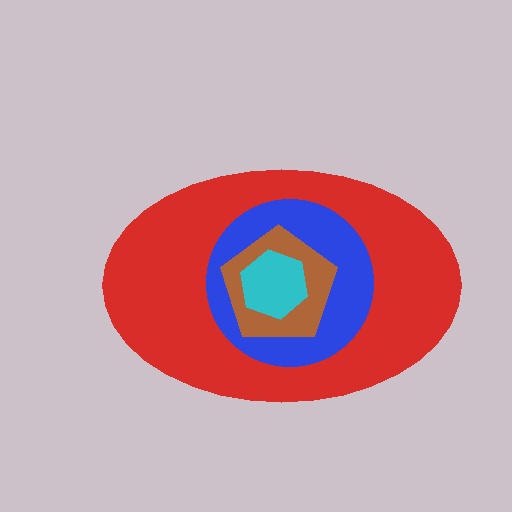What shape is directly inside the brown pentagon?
The cyan hexagon.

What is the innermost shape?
The cyan hexagon.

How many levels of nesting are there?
4.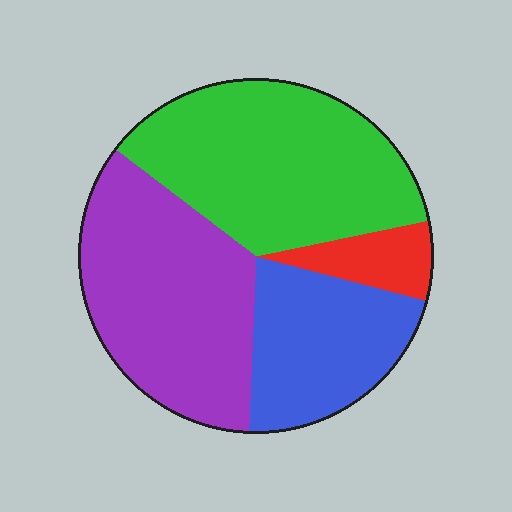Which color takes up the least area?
Red, at roughly 5%.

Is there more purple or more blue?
Purple.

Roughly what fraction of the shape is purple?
Purple covers about 35% of the shape.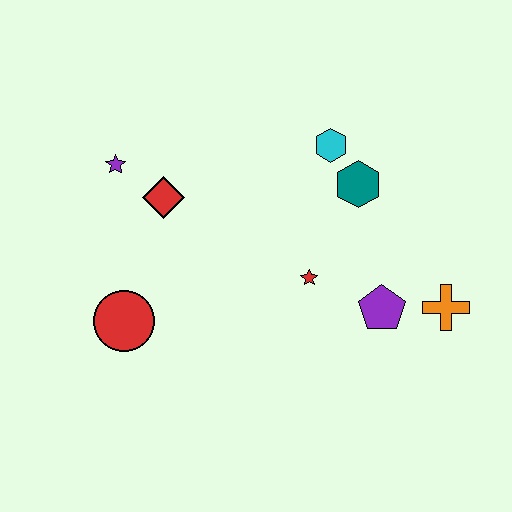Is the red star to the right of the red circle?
Yes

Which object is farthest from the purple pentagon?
The purple star is farthest from the purple pentagon.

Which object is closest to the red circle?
The red diamond is closest to the red circle.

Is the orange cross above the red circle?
Yes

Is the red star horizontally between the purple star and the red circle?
No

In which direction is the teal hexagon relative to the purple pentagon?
The teal hexagon is above the purple pentagon.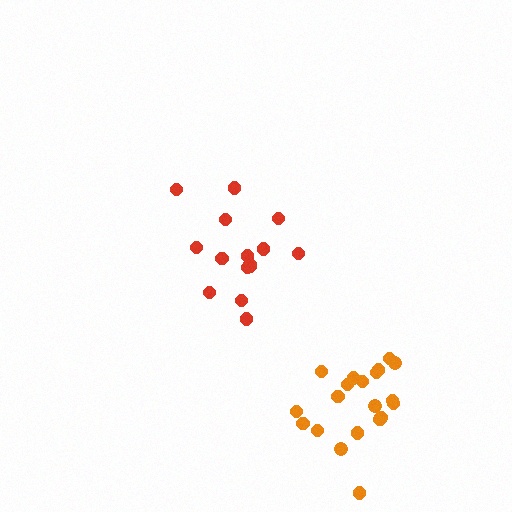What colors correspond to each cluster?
The clusters are colored: orange, red.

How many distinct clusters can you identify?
There are 2 distinct clusters.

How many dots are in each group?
Group 1: 20 dots, Group 2: 15 dots (35 total).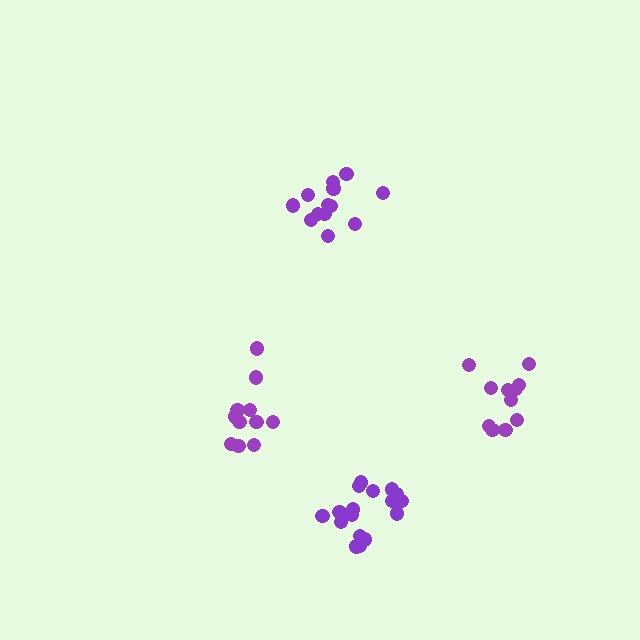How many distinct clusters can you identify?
There are 4 distinct clusters.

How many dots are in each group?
Group 1: 13 dots, Group 2: 11 dots, Group 3: 11 dots, Group 4: 17 dots (52 total).